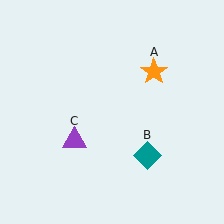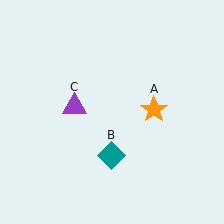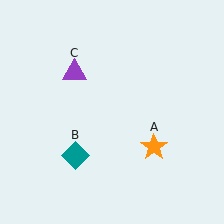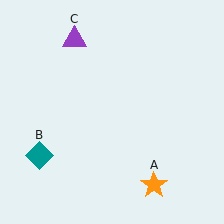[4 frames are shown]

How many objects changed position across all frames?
3 objects changed position: orange star (object A), teal diamond (object B), purple triangle (object C).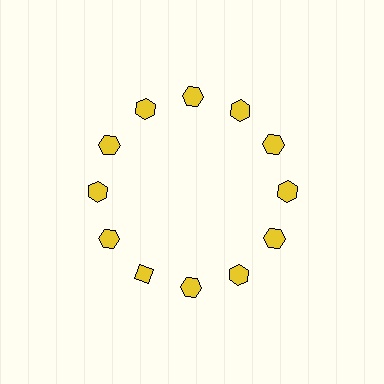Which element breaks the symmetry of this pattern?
The yellow diamond at roughly the 7 o'clock position breaks the symmetry. All other shapes are yellow hexagons.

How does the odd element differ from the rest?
It has a different shape: diamond instead of hexagon.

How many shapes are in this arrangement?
There are 12 shapes arranged in a ring pattern.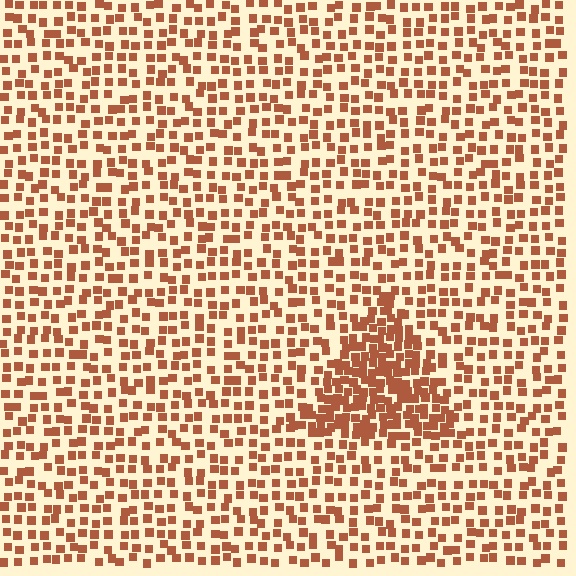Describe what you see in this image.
The image contains small brown elements arranged at two different densities. A triangle-shaped region is visible where the elements are more densely packed than the surrounding area.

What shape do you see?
I see a triangle.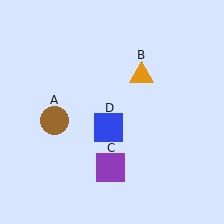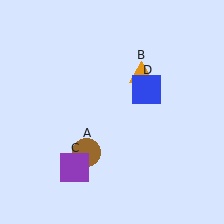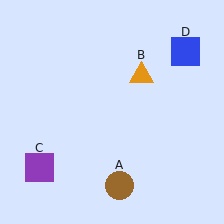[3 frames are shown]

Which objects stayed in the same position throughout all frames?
Orange triangle (object B) remained stationary.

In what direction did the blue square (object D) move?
The blue square (object D) moved up and to the right.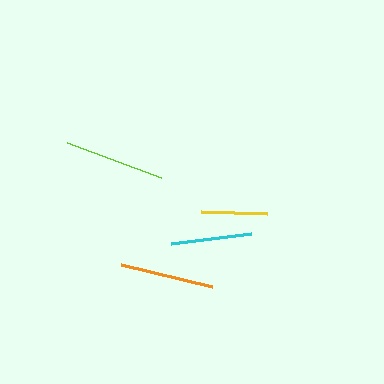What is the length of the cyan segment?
The cyan segment is approximately 81 pixels long.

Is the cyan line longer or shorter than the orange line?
The orange line is longer than the cyan line.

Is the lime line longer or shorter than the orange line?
The lime line is longer than the orange line.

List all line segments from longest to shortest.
From longest to shortest: lime, orange, cyan, yellow.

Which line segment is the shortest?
The yellow line is the shortest at approximately 66 pixels.